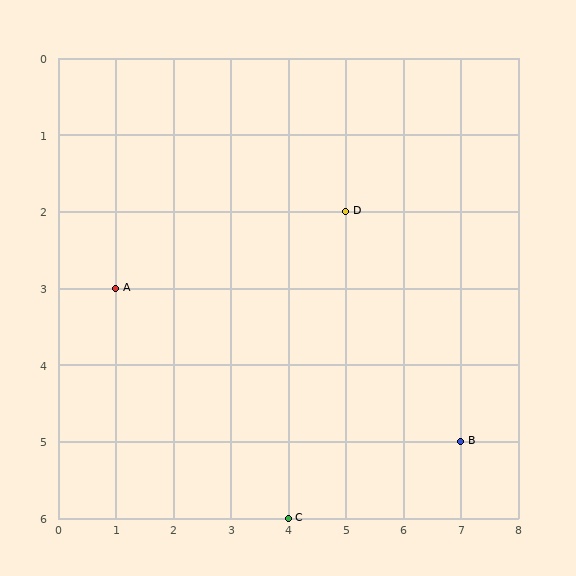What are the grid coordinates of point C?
Point C is at grid coordinates (4, 6).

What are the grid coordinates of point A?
Point A is at grid coordinates (1, 3).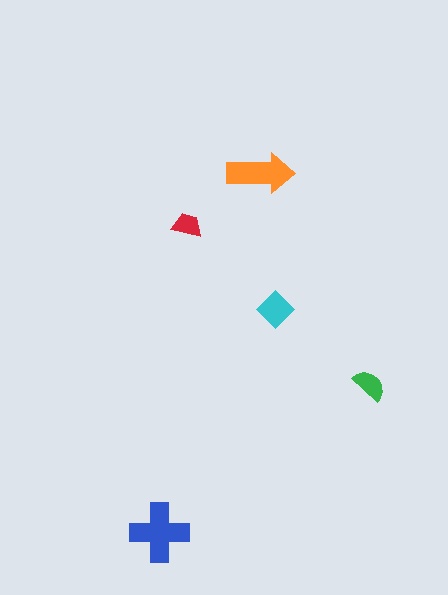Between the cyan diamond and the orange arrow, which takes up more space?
The orange arrow.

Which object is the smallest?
The red trapezoid.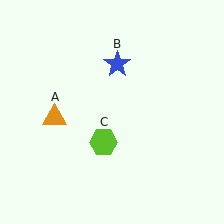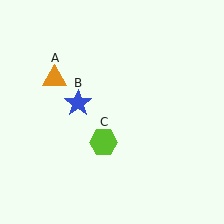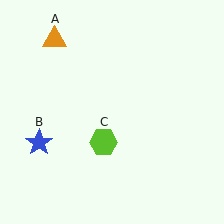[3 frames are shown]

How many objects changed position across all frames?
2 objects changed position: orange triangle (object A), blue star (object B).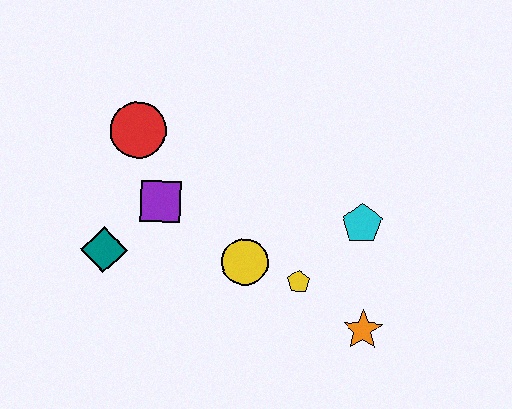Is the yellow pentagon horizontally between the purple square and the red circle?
No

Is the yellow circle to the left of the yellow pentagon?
Yes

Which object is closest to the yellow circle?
The yellow pentagon is closest to the yellow circle.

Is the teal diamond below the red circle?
Yes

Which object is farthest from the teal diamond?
The orange star is farthest from the teal diamond.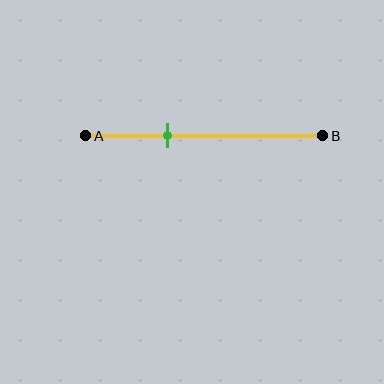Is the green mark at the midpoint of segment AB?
No, the mark is at about 35% from A, not at the 50% midpoint.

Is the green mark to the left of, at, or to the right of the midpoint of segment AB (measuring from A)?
The green mark is to the left of the midpoint of segment AB.